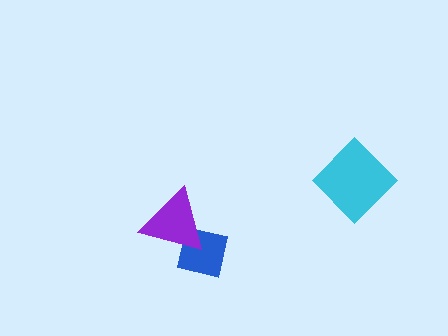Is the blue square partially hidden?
Yes, it is partially covered by another shape.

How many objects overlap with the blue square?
1 object overlaps with the blue square.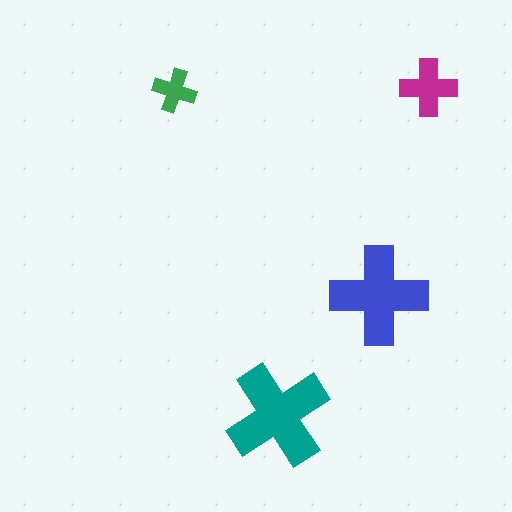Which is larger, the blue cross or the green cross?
The blue one.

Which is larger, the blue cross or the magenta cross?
The blue one.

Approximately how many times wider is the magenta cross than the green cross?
About 1.5 times wider.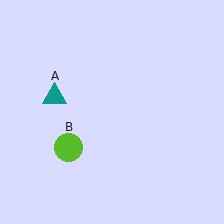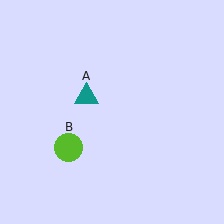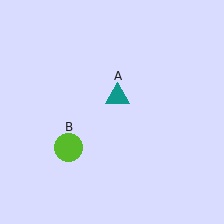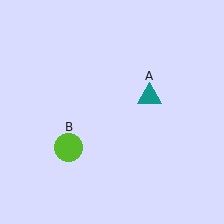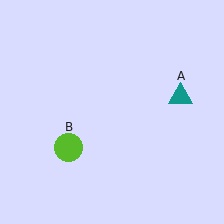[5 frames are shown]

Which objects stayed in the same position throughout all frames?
Lime circle (object B) remained stationary.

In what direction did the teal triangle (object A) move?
The teal triangle (object A) moved right.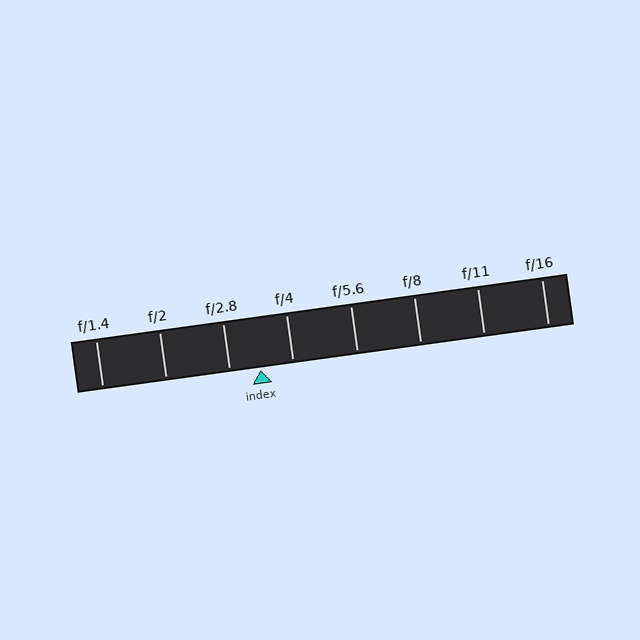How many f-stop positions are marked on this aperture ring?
There are 8 f-stop positions marked.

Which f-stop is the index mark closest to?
The index mark is closest to f/2.8.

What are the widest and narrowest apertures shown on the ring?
The widest aperture shown is f/1.4 and the narrowest is f/16.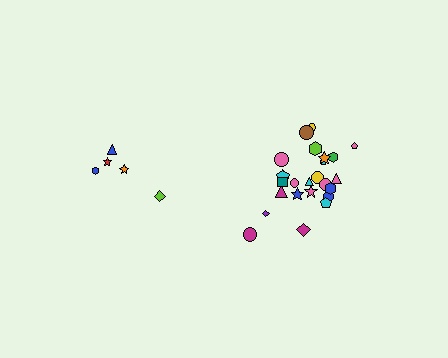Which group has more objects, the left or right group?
The right group.